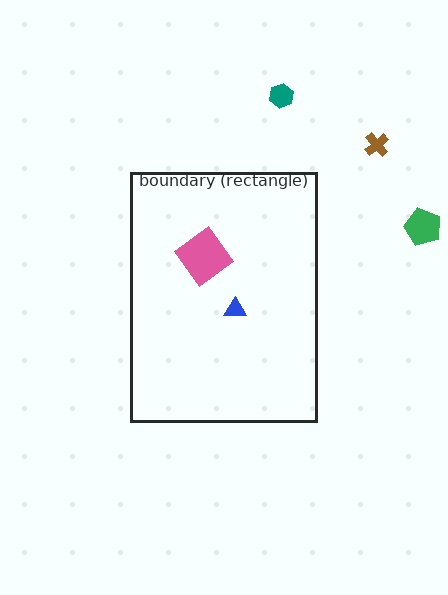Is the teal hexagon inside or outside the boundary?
Outside.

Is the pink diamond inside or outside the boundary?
Inside.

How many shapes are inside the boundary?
2 inside, 3 outside.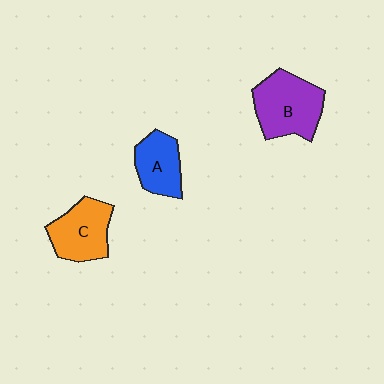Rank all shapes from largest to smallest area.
From largest to smallest: B (purple), C (orange), A (blue).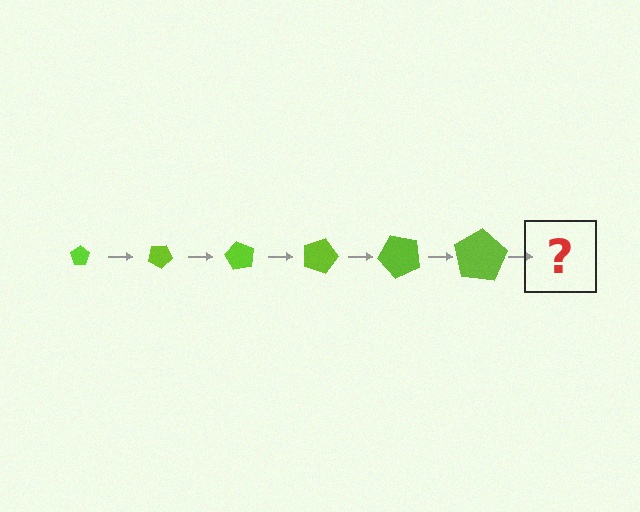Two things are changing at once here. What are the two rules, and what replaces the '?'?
The two rules are that the pentagon grows larger each step and it rotates 30 degrees each step. The '?' should be a pentagon, larger than the previous one and rotated 180 degrees from the start.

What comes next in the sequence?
The next element should be a pentagon, larger than the previous one and rotated 180 degrees from the start.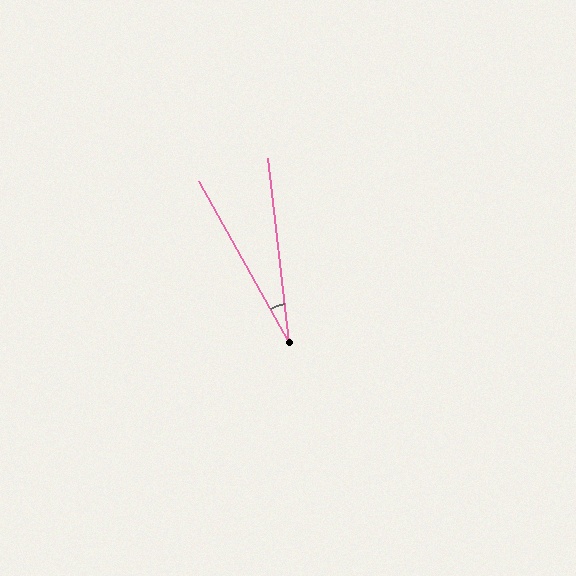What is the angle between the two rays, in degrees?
Approximately 23 degrees.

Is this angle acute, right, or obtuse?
It is acute.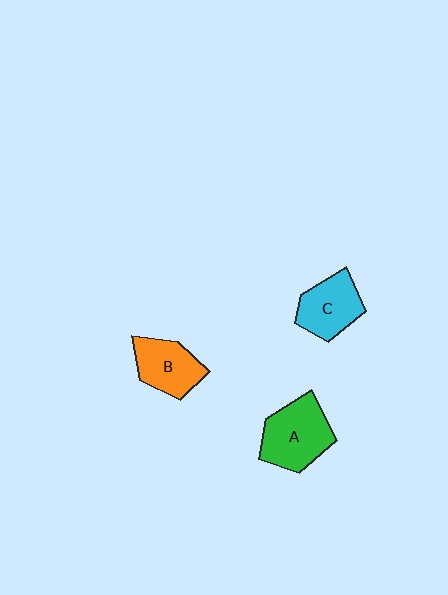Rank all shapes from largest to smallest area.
From largest to smallest: A (green), C (cyan), B (orange).